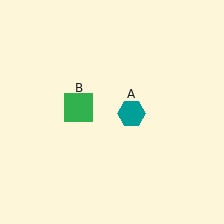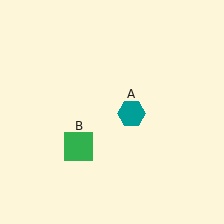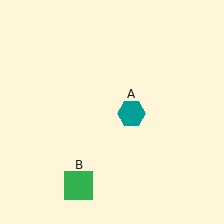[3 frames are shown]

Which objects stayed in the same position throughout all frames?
Teal hexagon (object A) remained stationary.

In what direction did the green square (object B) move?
The green square (object B) moved down.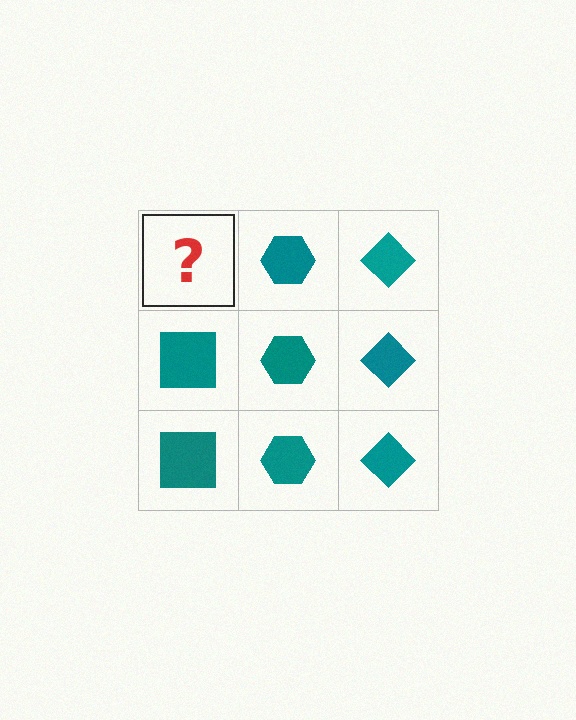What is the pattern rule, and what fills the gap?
The rule is that each column has a consistent shape. The gap should be filled with a teal square.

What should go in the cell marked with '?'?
The missing cell should contain a teal square.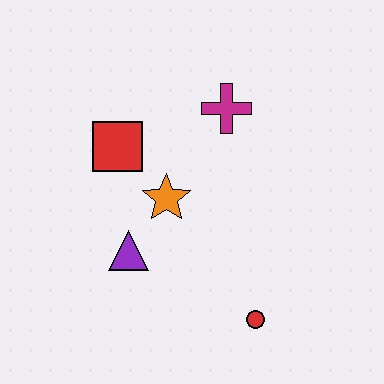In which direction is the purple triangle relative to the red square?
The purple triangle is below the red square.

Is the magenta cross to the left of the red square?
No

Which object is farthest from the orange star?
The red circle is farthest from the orange star.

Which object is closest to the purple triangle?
The orange star is closest to the purple triangle.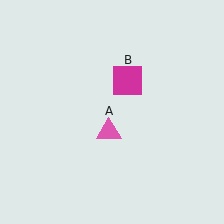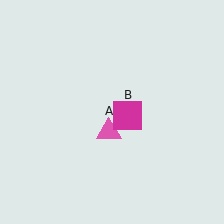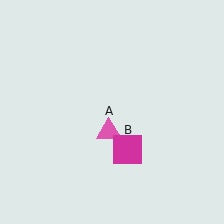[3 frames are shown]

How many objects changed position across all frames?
1 object changed position: magenta square (object B).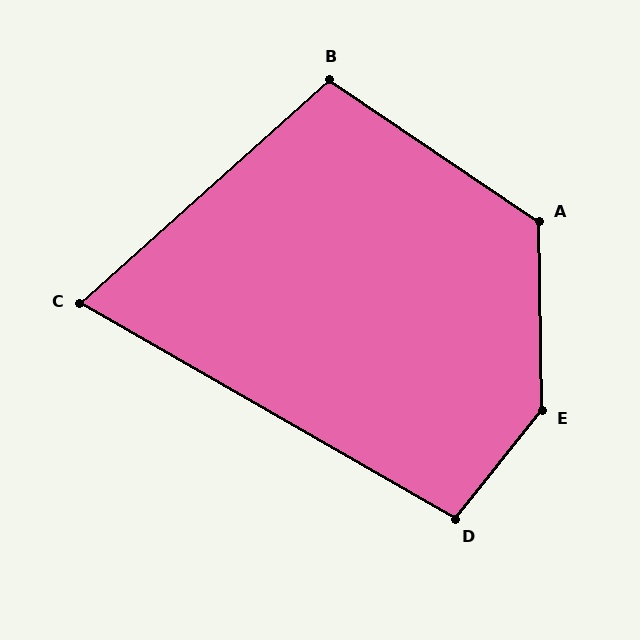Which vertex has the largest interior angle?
E, at approximately 140 degrees.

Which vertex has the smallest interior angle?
C, at approximately 72 degrees.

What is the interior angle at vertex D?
Approximately 99 degrees (obtuse).